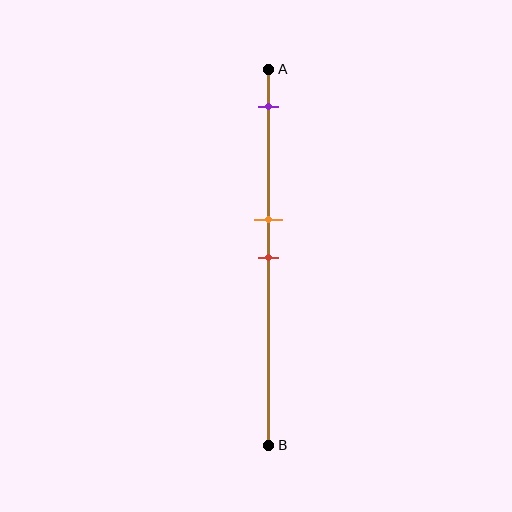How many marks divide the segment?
There are 3 marks dividing the segment.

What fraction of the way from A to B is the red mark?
The red mark is approximately 50% (0.5) of the way from A to B.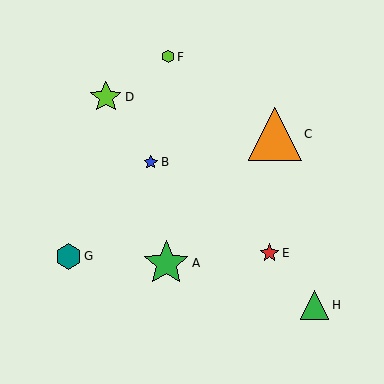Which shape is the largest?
The orange triangle (labeled C) is the largest.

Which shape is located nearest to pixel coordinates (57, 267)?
The teal hexagon (labeled G) at (68, 256) is nearest to that location.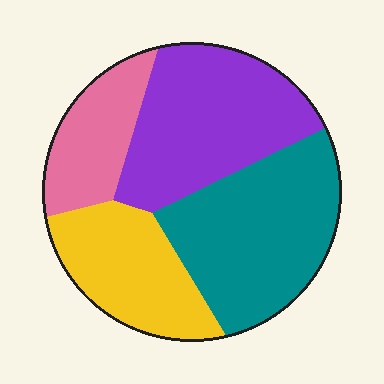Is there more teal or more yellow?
Teal.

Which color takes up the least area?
Pink, at roughly 15%.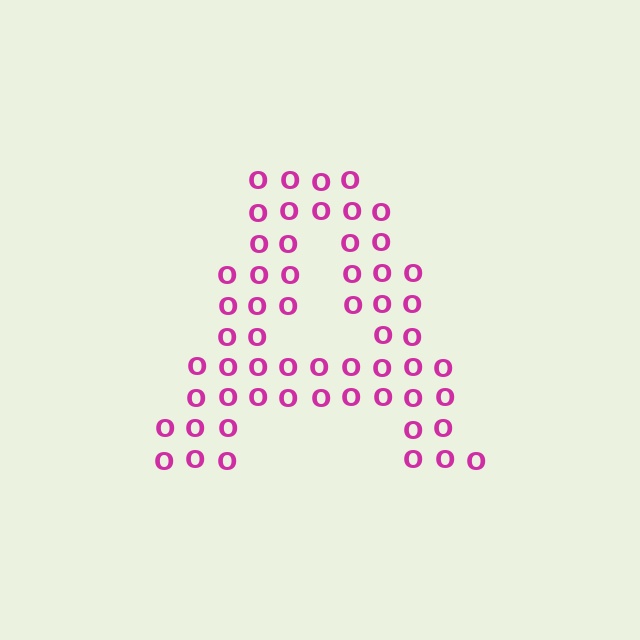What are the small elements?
The small elements are letter O's.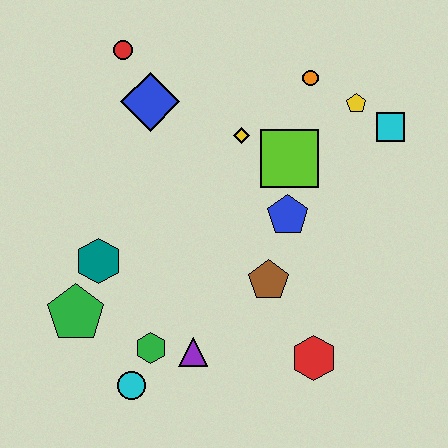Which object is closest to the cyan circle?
The green hexagon is closest to the cyan circle.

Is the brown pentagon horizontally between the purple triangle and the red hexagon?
Yes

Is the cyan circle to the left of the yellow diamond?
Yes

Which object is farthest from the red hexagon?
The red circle is farthest from the red hexagon.